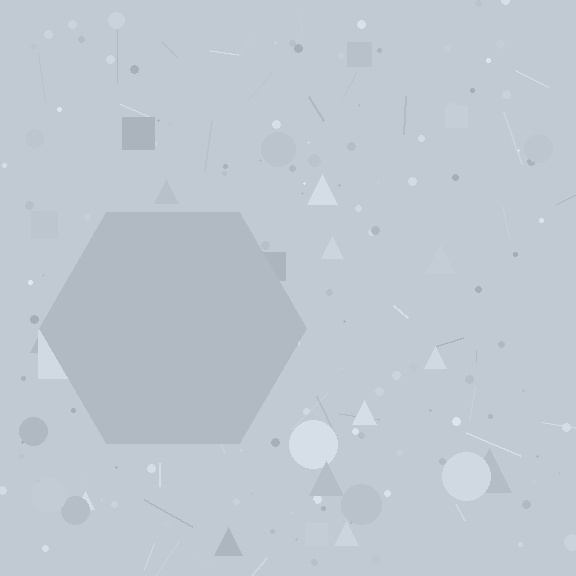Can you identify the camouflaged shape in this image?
The camouflaged shape is a hexagon.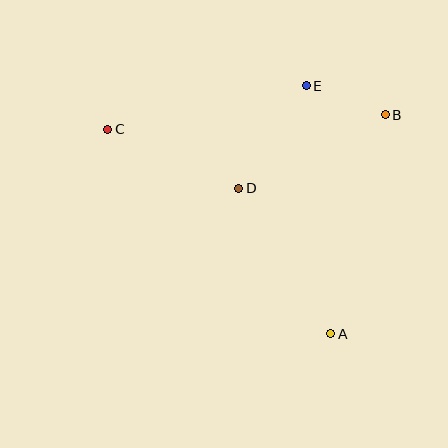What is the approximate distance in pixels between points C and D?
The distance between C and D is approximately 144 pixels.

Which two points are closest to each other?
Points B and E are closest to each other.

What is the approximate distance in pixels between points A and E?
The distance between A and E is approximately 249 pixels.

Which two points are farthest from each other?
Points A and C are farthest from each other.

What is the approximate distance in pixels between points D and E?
The distance between D and E is approximately 123 pixels.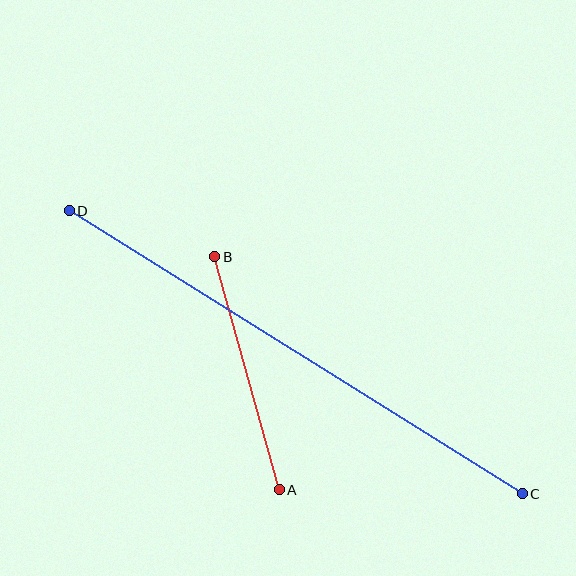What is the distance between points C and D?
The distance is approximately 534 pixels.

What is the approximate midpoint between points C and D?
The midpoint is at approximately (296, 352) pixels.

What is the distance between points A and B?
The distance is approximately 241 pixels.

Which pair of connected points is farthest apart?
Points C and D are farthest apart.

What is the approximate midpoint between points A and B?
The midpoint is at approximately (247, 373) pixels.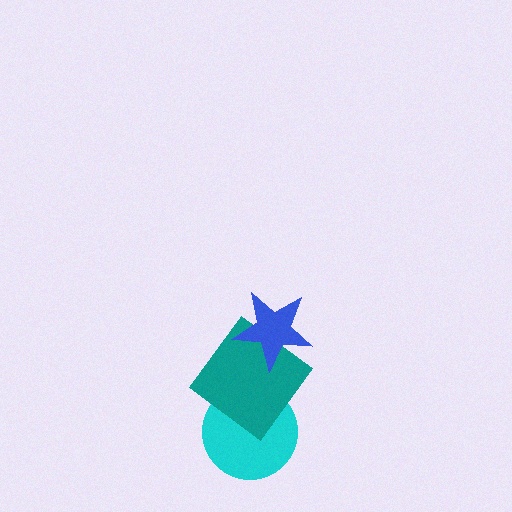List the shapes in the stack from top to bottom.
From top to bottom: the blue star, the teal diamond, the cyan circle.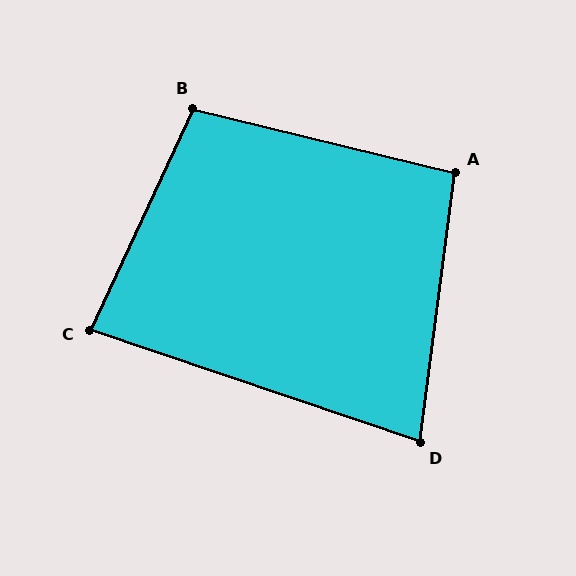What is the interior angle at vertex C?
Approximately 84 degrees (acute).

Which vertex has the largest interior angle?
B, at approximately 101 degrees.